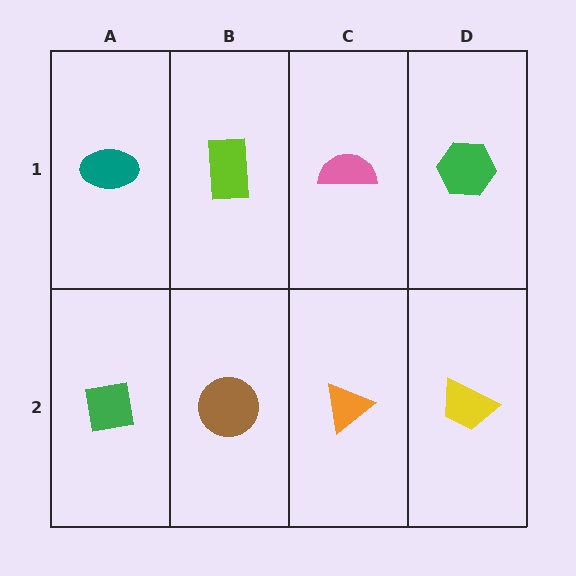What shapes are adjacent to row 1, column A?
A green square (row 2, column A), a lime rectangle (row 1, column B).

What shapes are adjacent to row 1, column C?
An orange triangle (row 2, column C), a lime rectangle (row 1, column B), a green hexagon (row 1, column D).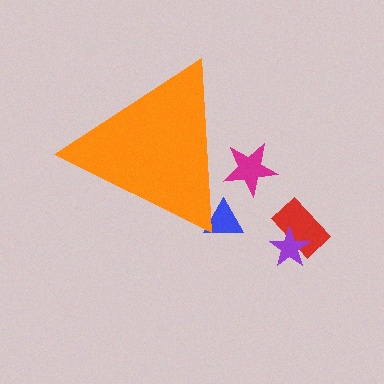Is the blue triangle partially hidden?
Yes, the blue triangle is partially hidden behind the orange triangle.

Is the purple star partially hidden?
No, the purple star is fully visible.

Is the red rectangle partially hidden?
No, the red rectangle is fully visible.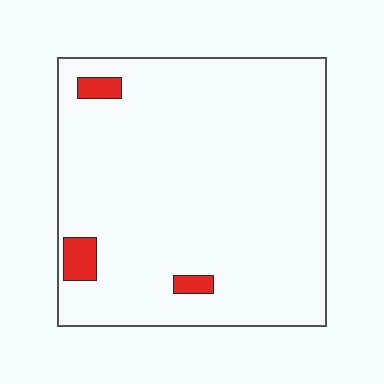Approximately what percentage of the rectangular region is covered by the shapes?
Approximately 5%.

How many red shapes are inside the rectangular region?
3.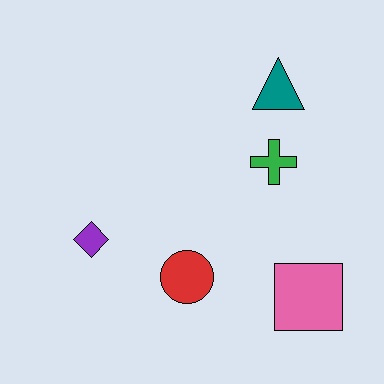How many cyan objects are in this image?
There are no cyan objects.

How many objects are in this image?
There are 5 objects.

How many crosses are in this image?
There is 1 cross.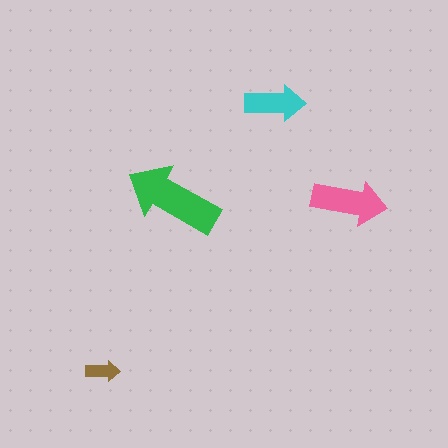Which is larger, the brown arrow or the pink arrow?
The pink one.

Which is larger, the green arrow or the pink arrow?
The green one.